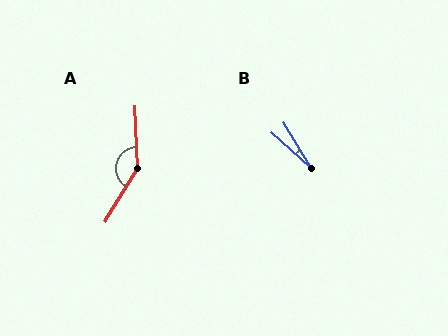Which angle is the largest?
A, at approximately 146 degrees.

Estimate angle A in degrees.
Approximately 146 degrees.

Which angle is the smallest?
B, at approximately 17 degrees.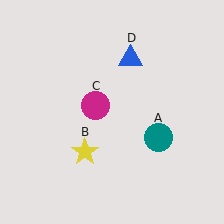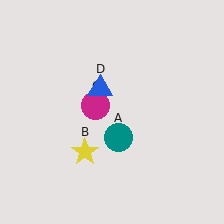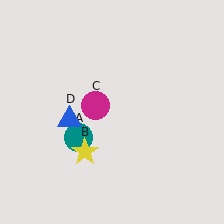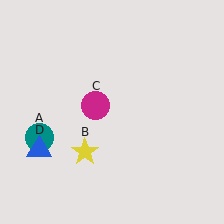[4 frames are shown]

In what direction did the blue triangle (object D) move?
The blue triangle (object D) moved down and to the left.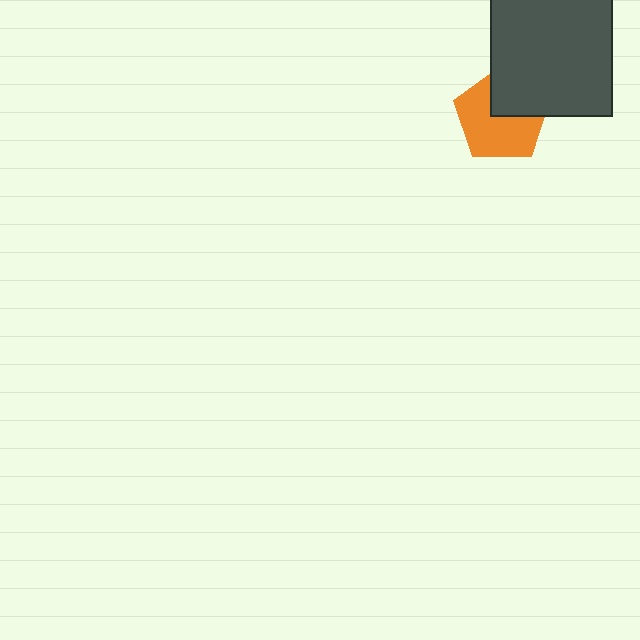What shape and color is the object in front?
The object in front is a dark gray square.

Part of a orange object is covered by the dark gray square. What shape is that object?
It is a pentagon.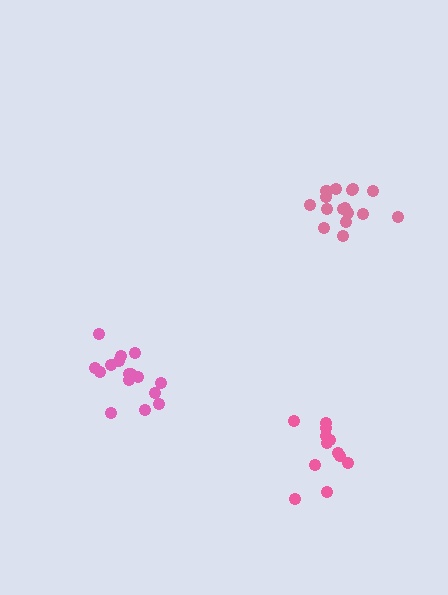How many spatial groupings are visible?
There are 3 spatial groupings.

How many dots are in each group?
Group 1: 12 dots, Group 2: 17 dots, Group 3: 16 dots (45 total).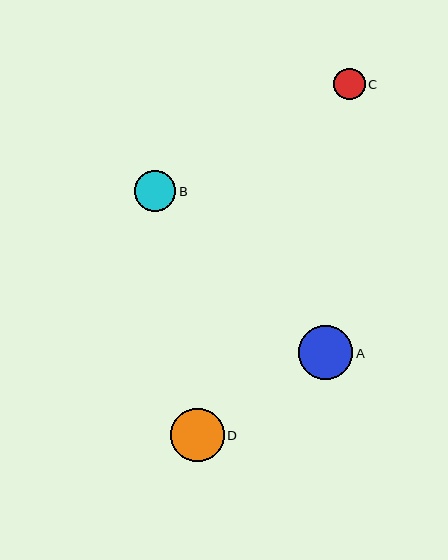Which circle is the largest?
Circle A is the largest with a size of approximately 54 pixels.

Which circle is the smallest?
Circle C is the smallest with a size of approximately 32 pixels.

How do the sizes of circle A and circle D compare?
Circle A and circle D are approximately the same size.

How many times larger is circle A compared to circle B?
Circle A is approximately 1.3 times the size of circle B.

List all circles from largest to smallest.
From largest to smallest: A, D, B, C.